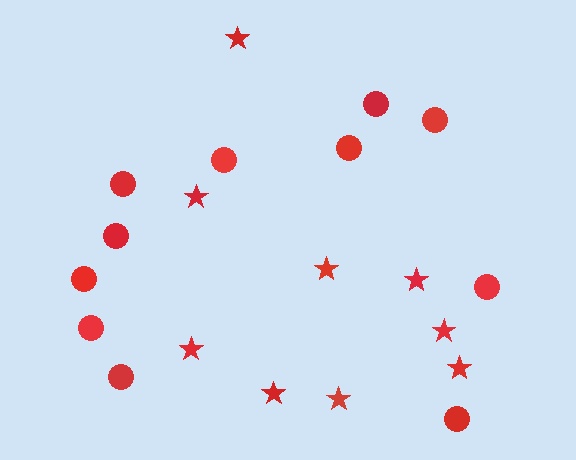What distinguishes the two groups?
There are 2 groups: one group of stars (9) and one group of circles (11).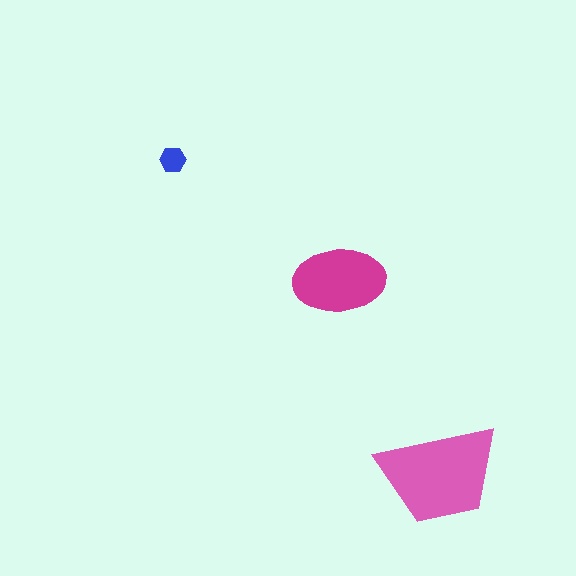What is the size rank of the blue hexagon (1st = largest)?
3rd.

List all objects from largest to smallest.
The pink trapezoid, the magenta ellipse, the blue hexagon.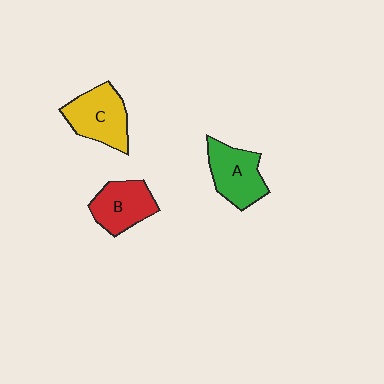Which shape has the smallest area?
Shape B (red).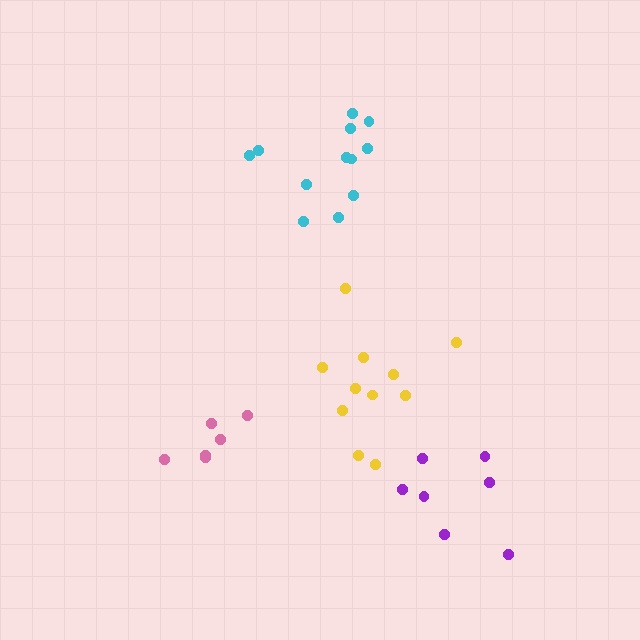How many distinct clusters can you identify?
There are 4 distinct clusters.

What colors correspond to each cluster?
The clusters are colored: cyan, purple, pink, yellow.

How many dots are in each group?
Group 1: 12 dots, Group 2: 7 dots, Group 3: 6 dots, Group 4: 11 dots (36 total).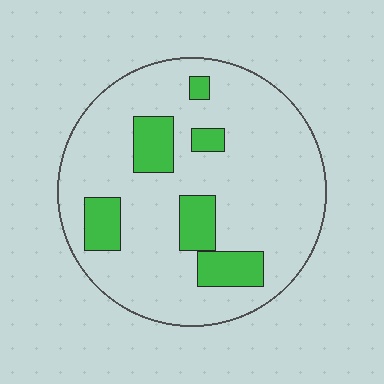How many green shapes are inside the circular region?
6.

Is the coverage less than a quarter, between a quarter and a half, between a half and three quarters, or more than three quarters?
Less than a quarter.